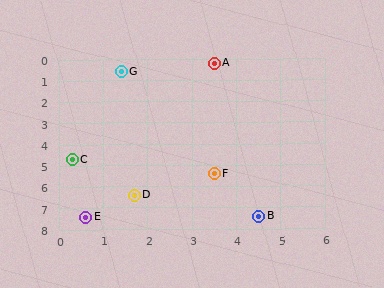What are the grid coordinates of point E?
Point E is at approximately (0.6, 7.4).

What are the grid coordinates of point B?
Point B is at approximately (4.5, 7.4).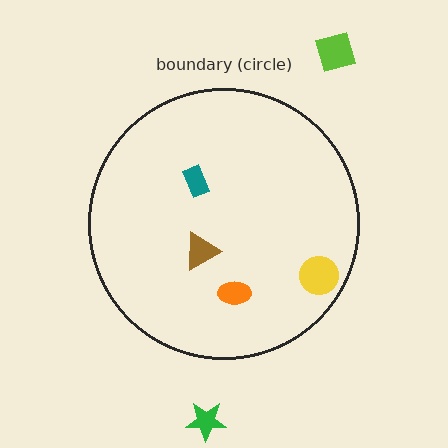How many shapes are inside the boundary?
4 inside, 2 outside.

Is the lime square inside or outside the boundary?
Outside.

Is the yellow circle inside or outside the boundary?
Inside.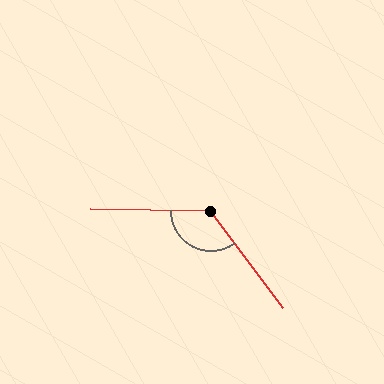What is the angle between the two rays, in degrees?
Approximately 127 degrees.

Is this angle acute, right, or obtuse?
It is obtuse.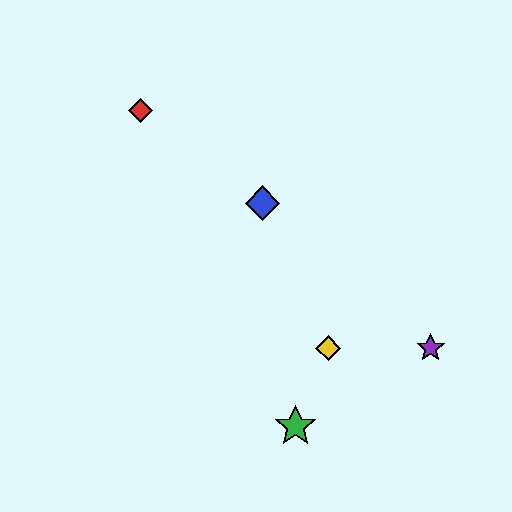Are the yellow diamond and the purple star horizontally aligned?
Yes, both are at y≈348.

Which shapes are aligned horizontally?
The yellow diamond, the purple star are aligned horizontally.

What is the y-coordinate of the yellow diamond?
The yellow diamond is at y≈348.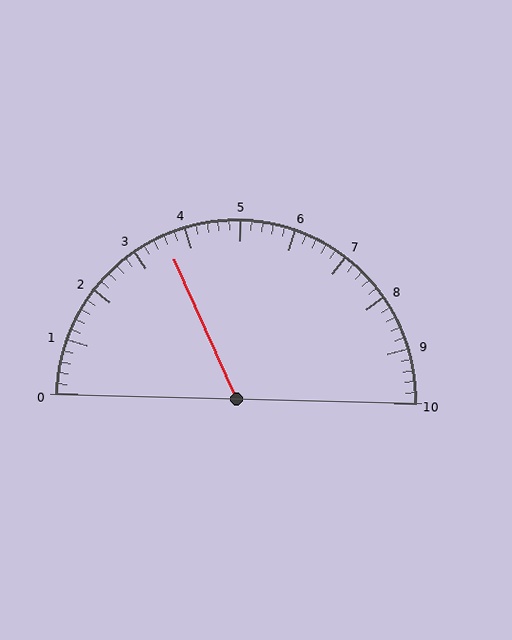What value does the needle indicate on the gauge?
The needle indicates approximately 3.6.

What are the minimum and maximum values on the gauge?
The gauge ranges from 0 to 10.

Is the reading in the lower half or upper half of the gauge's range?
The reading is in the lower half of the range (0 to 10).